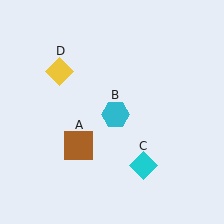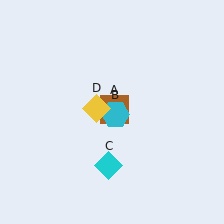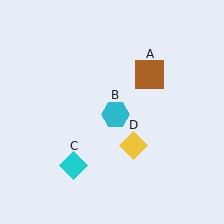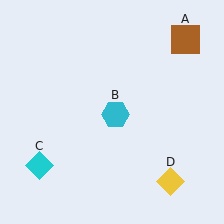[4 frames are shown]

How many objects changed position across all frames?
3 objects changed position: brown square (object A), cyan diamond (object C), yellow diamond (object D).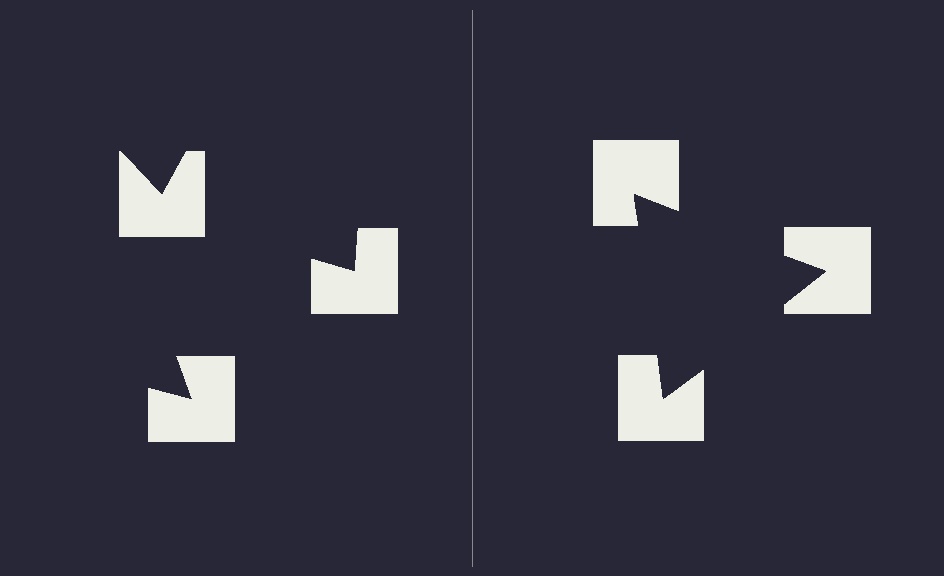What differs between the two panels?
The notched squares are positioned identically on both sides; only the wedge orientations differ. On the right they align to a triangle; on the left they are misaligned.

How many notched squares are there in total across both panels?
6 — 3 on each side.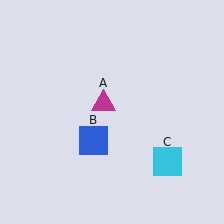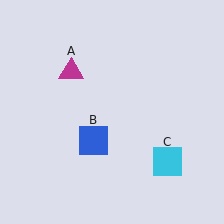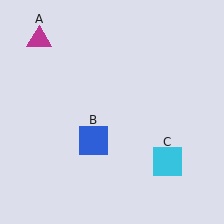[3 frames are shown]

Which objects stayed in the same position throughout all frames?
Blue square (object B) and cyan square (object C) remained stationary.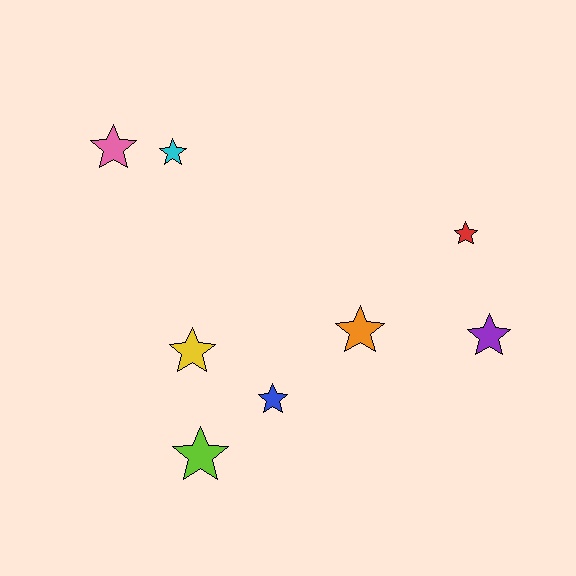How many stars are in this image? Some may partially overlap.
There are 8 stars.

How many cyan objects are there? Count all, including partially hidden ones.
There is 1 cyan object.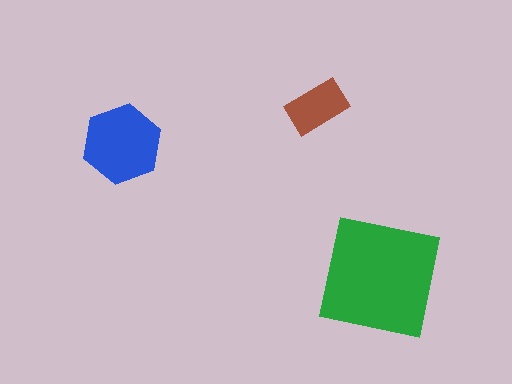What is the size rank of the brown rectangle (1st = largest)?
3rd.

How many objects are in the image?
There are 3 objects in the image.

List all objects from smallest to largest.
The brown rectangle, the blue hexagon, the green square.